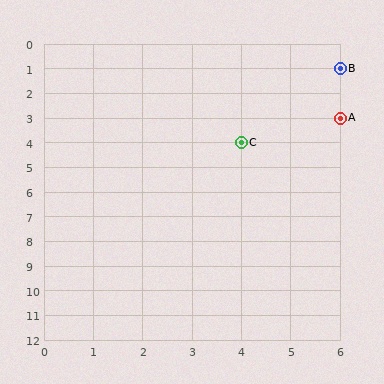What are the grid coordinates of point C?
Point C is at grid coordinates (4, 4).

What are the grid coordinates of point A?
Point A is at grid coordinates (6, 3).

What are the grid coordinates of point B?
Point B is at grid coordinates (6, 1).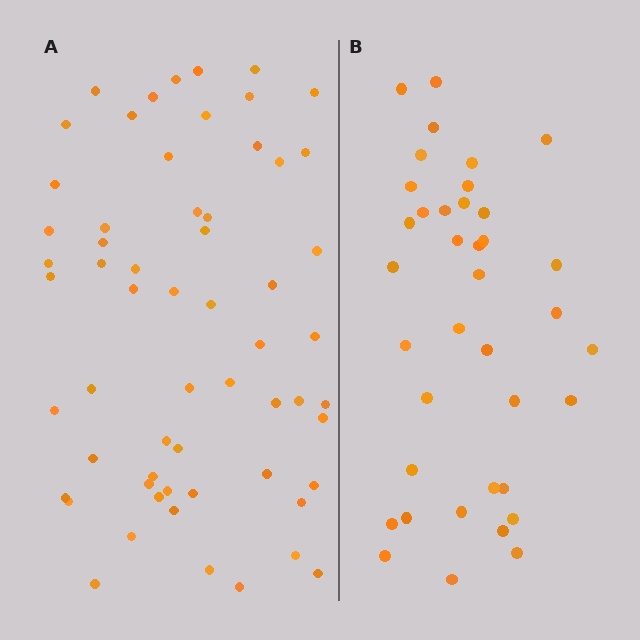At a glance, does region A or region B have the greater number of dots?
Region A (the left region) has more dots.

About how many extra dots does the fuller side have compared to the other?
Region A has approximately 20 more dots than region B.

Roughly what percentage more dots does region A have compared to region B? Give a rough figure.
About 60% more.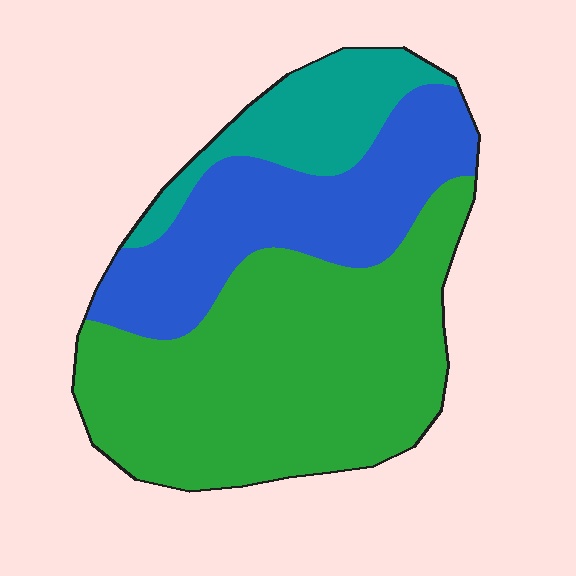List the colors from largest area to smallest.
From largest to smallest: green, blue, teal.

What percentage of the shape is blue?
Blue covers about 30% of the shape.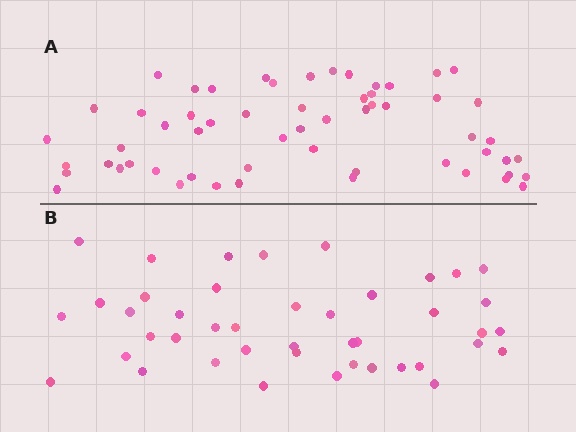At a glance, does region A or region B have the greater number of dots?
Region A (the top region) has more dots.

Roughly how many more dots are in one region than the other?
Region A has approximately 15 more dots than region B.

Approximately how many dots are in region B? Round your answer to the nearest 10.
About 40 dots. (The exact count is 43, which rounds to 40.)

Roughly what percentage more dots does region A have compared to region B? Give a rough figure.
About 35% more.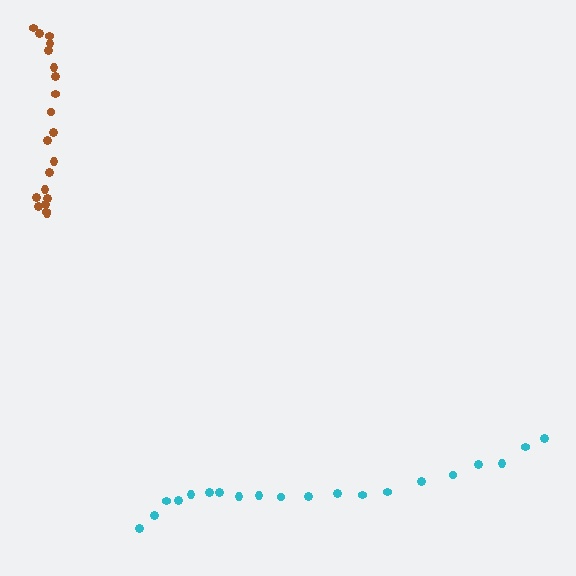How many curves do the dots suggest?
There are 2 distinct paths.